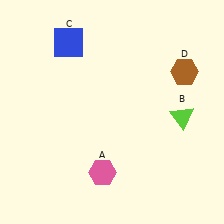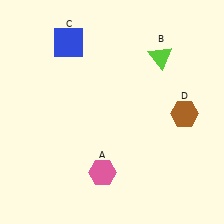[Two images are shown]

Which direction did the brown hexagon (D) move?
The brown hexagon (D) moved down.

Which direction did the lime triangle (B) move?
The lime triangle (B) moved up.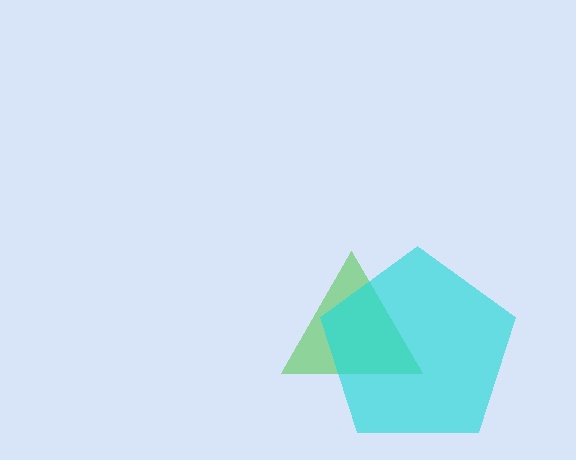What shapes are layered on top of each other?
The layered shapes are: a green triangle, a cyan pentagon.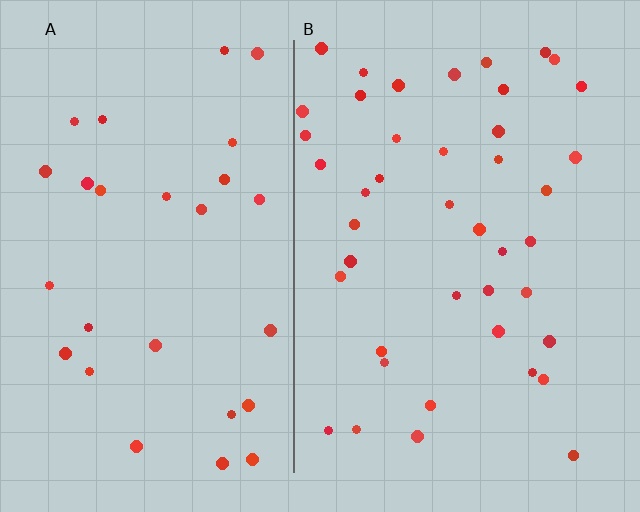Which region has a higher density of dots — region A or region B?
B (the right).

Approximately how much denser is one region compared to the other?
Approximately 1.5× — region B over region A.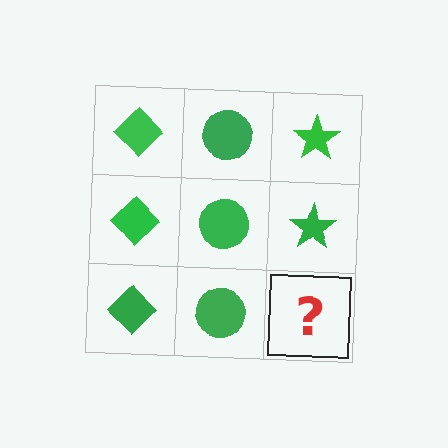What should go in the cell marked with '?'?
The missing cell should contain a green star.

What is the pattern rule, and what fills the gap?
The rule is that each column has a consistent shape. The gap should be filled with a green star.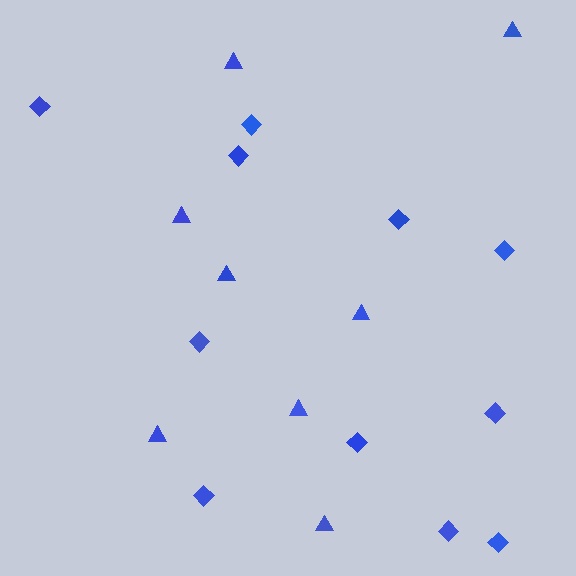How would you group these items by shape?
There are 2 groups: one group of diamonds (11) and one group of triangles (8).